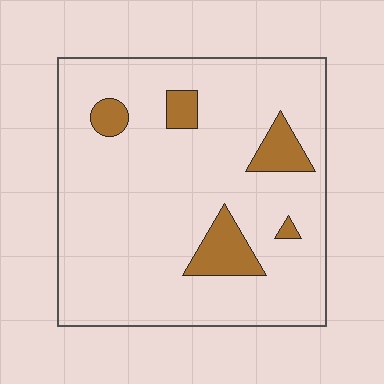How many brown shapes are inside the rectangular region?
5.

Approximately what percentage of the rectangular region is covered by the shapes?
Approximately 10%.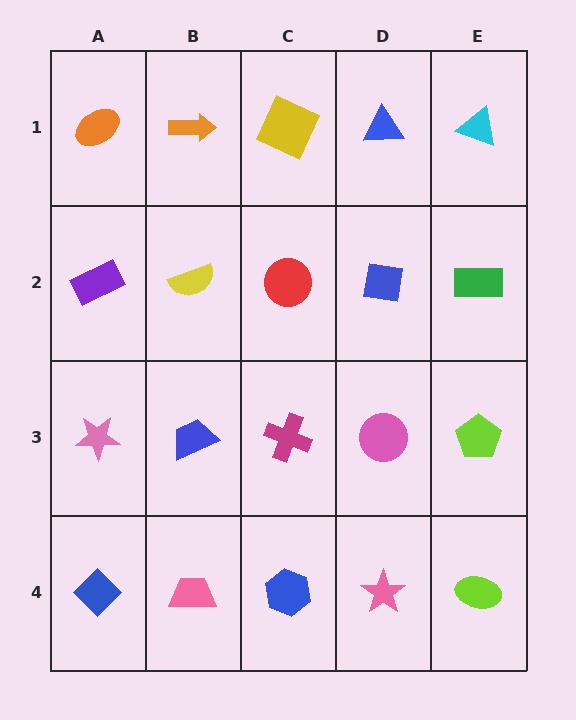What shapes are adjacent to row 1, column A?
A purple rectangle (row 2, column A), an orange arrow (row 1, column B).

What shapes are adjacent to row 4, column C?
A magenta cross (row 3, column C), a pink trapezoid (row 4, column B), a pink star (row 4, column D).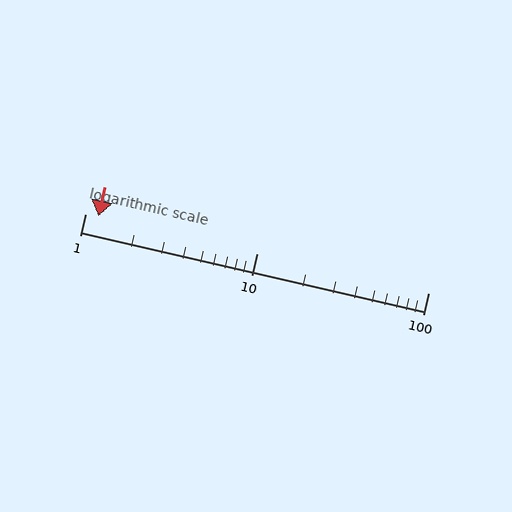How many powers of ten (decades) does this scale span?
The scale spans 2 decades, from 1 to 100.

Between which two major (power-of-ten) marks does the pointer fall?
The pointer is between 1 and 10.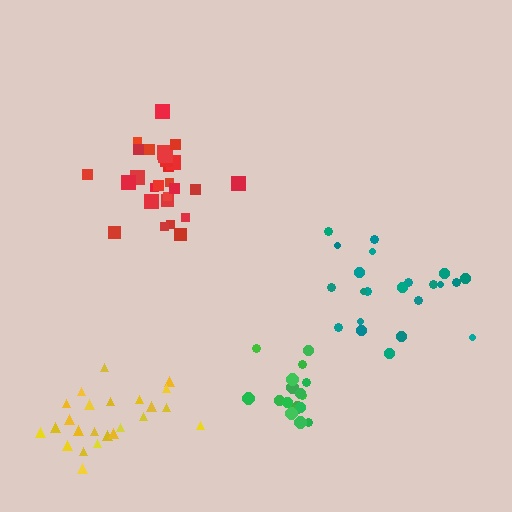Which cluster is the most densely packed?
Green.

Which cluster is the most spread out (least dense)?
Teal.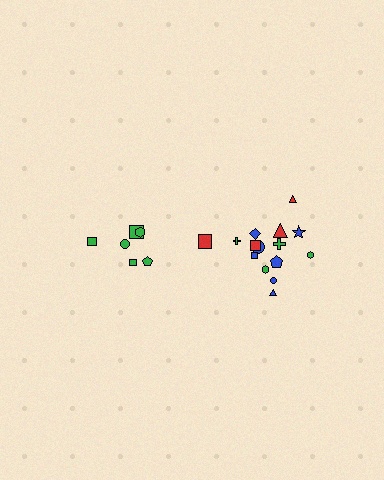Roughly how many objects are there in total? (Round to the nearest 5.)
Roughly 20 objects in total.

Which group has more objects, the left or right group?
The right group.